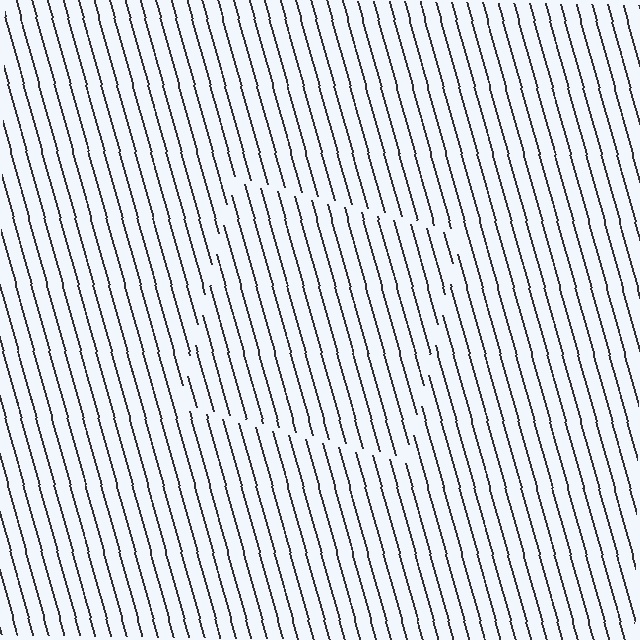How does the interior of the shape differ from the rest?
The interior of the shape contains the same grating, shifted by half a period — the contour is defined by the phase discontinuity where line-ends from the inner and outer gratings abut.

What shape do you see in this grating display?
An illusory square. The interior of the shape contains the same grating, shifted by half a period — the contour is defined by the phase discontinuity where line-ends from the inner and outer gratings abut.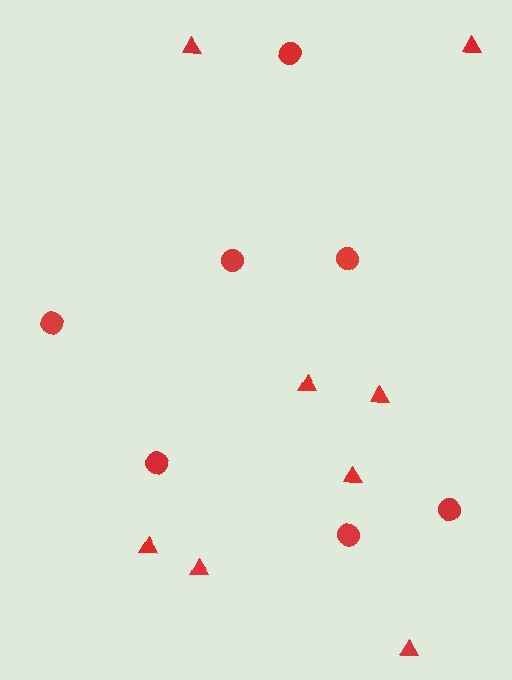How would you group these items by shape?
There are 2 groups: one group of triangles (8) and one group of circles (7).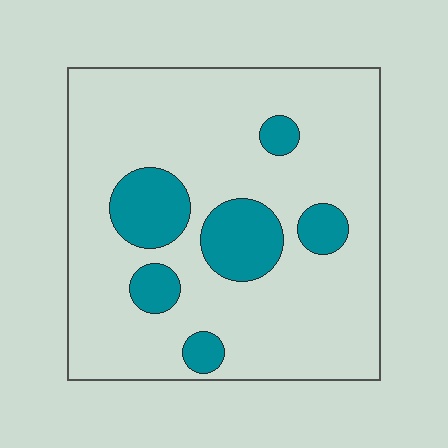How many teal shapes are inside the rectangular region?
6.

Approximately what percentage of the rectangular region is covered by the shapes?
Approximately 20%.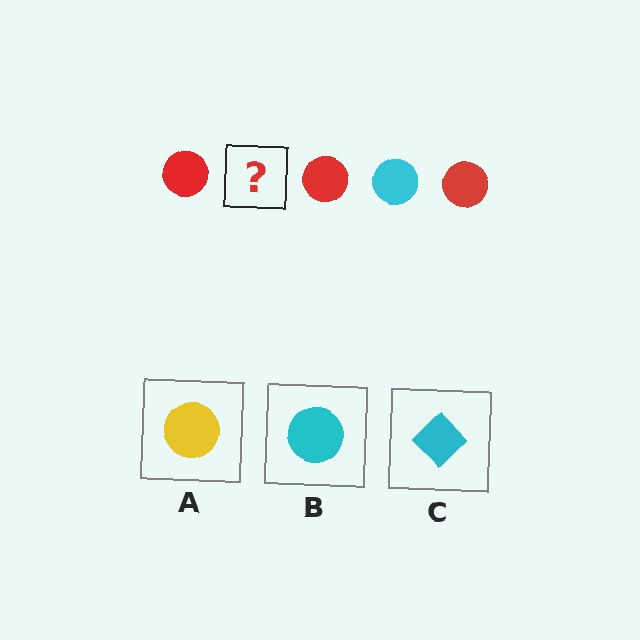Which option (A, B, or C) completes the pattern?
B.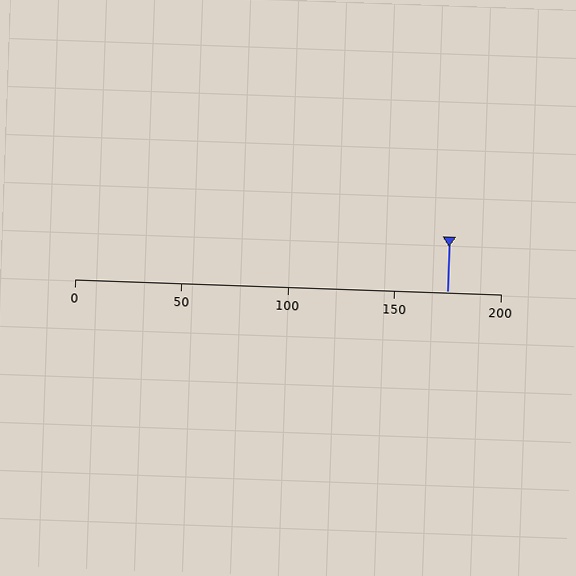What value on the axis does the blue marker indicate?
The marker indicates approximately 175.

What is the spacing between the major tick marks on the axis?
The major ticks are spaced 50 apart.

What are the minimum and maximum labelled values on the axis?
The axis runs from 0 to 200.